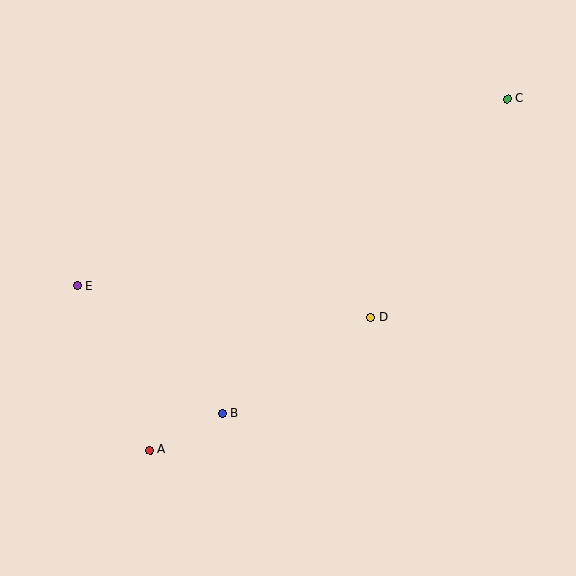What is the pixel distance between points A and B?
The distance between A and B is 82 pixels.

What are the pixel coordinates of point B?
Point B is at (223, 413).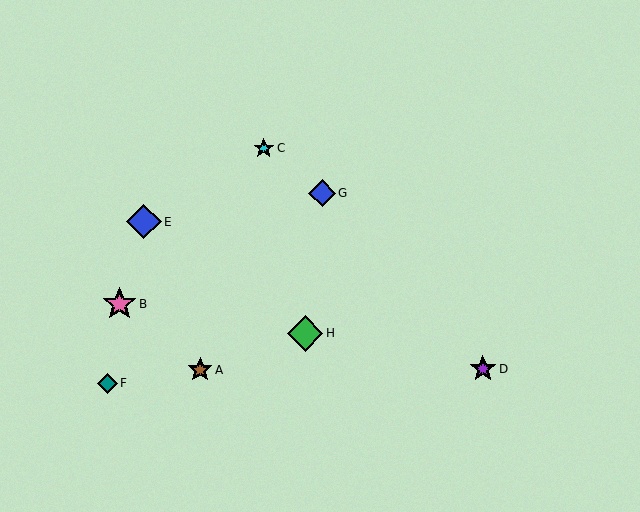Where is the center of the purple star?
The center of the purple star is at (483, 369).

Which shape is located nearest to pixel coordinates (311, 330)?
The green diamond (labeled H) at (305, 333) is nearest to that location.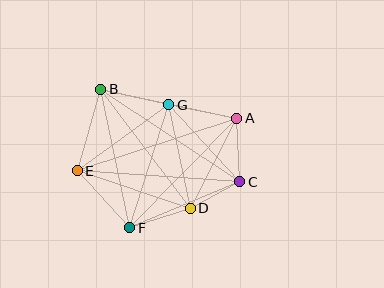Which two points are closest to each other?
Points C and D are closest to each other.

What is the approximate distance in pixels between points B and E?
The distance between B and E is approximately 85 pixels.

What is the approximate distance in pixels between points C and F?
The distance between C and F is approximately 119 pixels.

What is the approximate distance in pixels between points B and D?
The distance between B and D is approximately 149 pixels.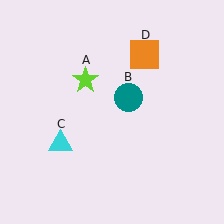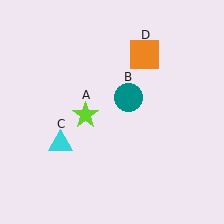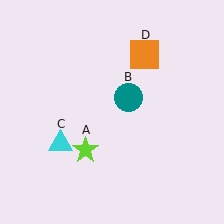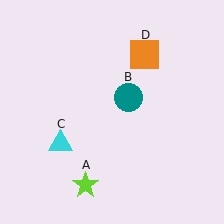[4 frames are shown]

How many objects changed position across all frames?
1 object changed position: lime star (object A).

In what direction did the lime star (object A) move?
The lime star (object A) moved down.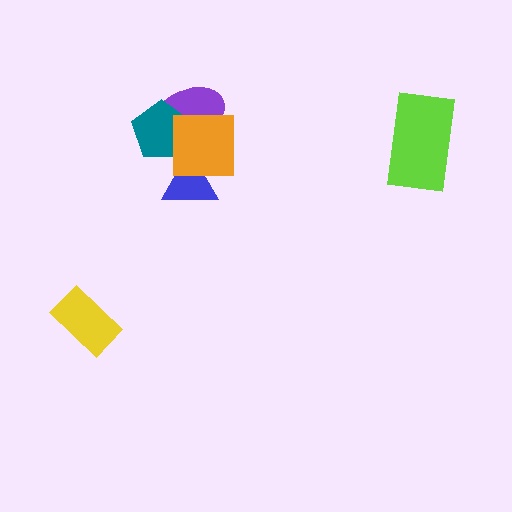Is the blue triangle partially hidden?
Yes, it is partially covered by another shape.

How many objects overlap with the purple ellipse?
2 objects overlap with the purple ellipse.